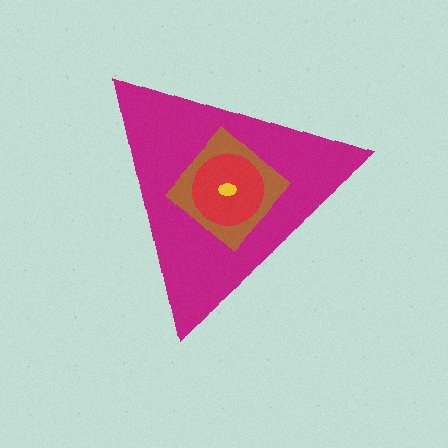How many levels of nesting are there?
4.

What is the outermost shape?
The magenta triangle.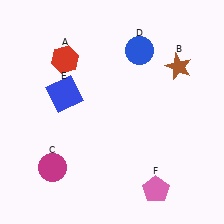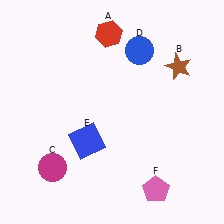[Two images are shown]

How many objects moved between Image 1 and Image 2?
2 objects moved between the two images.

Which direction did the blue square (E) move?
The blue square (E) moved down.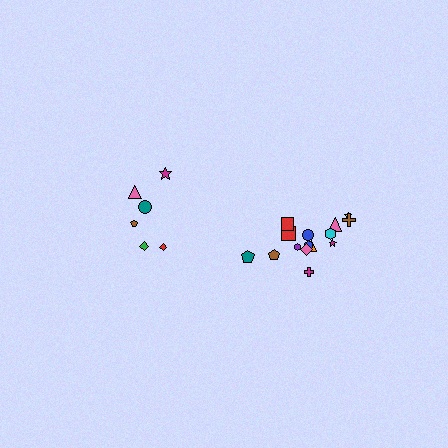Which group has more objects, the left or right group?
The right group.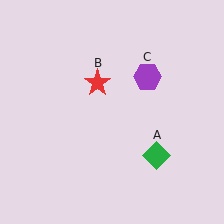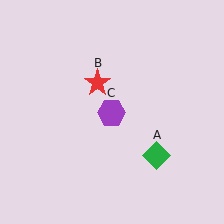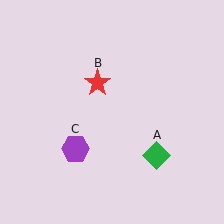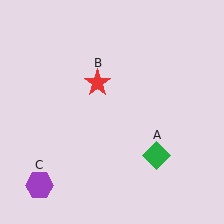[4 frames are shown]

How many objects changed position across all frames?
1 object changed position: purple hexagon (object C).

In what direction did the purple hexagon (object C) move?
The purple hexagon (object C) moved down and to the left.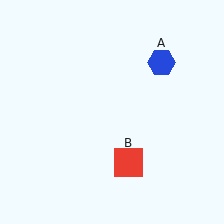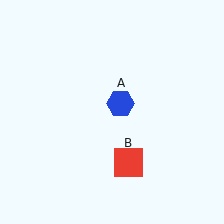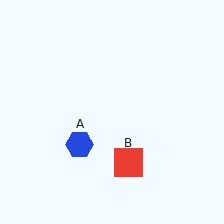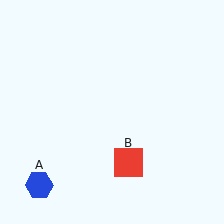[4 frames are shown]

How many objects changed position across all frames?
1 object changed position: blue hexagon (object A).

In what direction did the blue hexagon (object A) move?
The blue hexagon (object A) moved down and to the left.